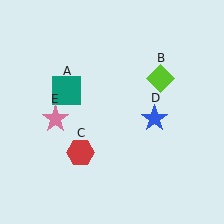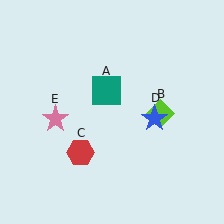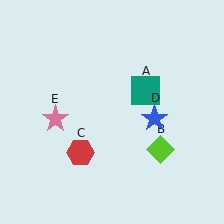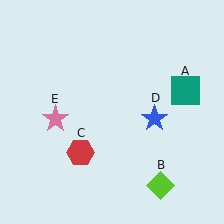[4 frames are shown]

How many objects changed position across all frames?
2 objects changed position: teal square (object A), lime diamond (object B).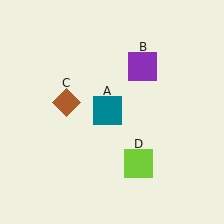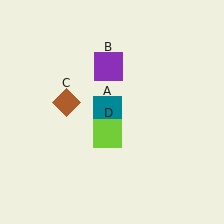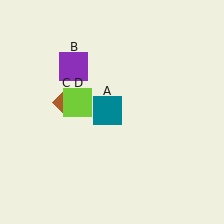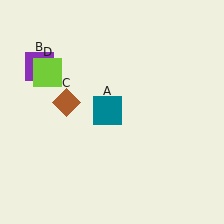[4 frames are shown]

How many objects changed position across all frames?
2 objects changed position: purple square (object B), lime square (object D).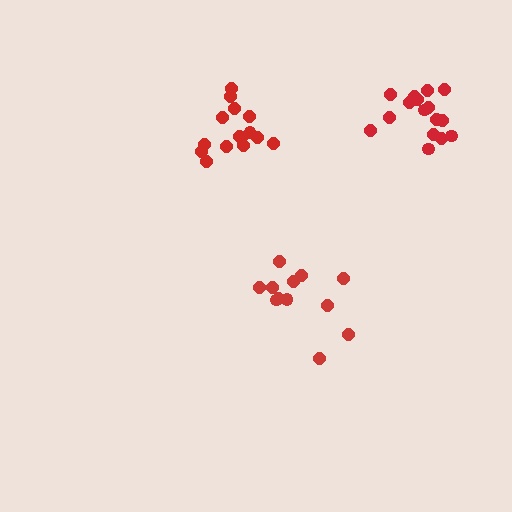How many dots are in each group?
Group 1: 12 dots, Group 2: 16 dots, Group 3: 15 dots (43 total).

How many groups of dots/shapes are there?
There are 3 groups.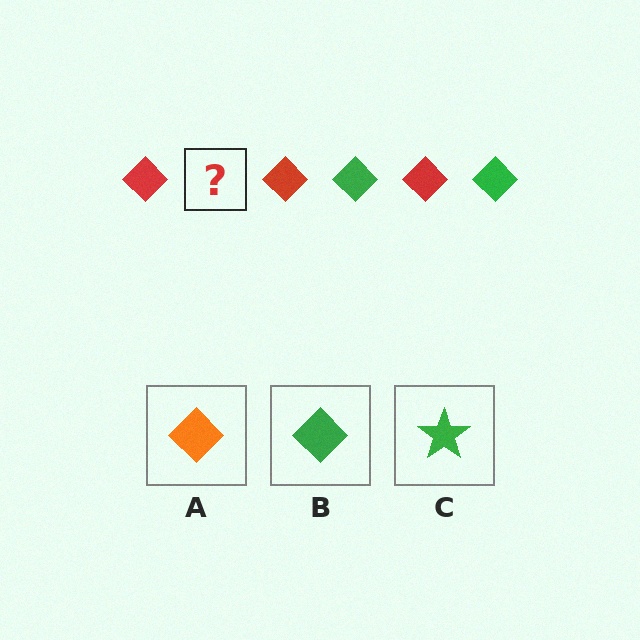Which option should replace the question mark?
Option B.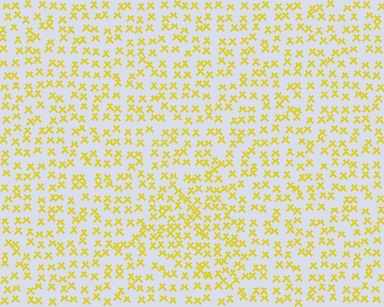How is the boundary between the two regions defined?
The boundary is defined by a change in element density (approximately 1.5x ratio). All elements are the same color, size, and shape.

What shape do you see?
I see a triangle.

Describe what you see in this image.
The image contains small yellow elements arranged at two different densities. A triangle-shaped region is visible where the elements are more densely packed than the surrounding area.